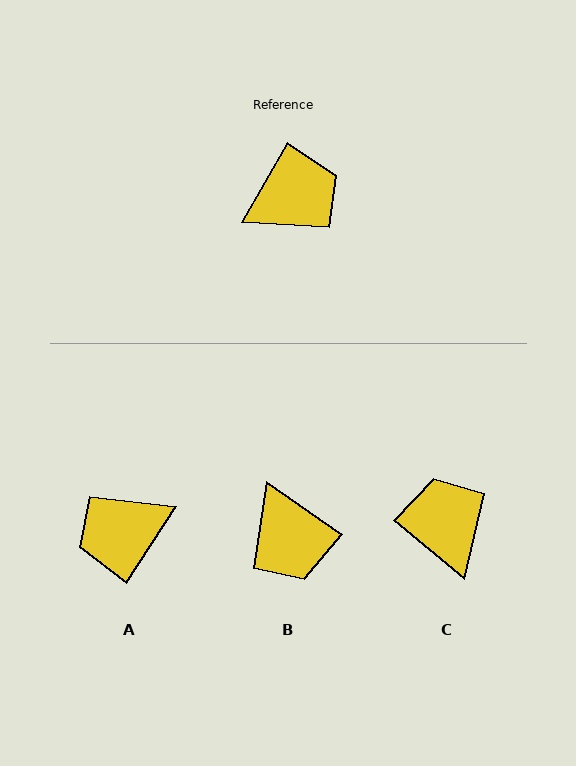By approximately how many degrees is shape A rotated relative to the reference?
Approximately 177 degrees counter-clockwise.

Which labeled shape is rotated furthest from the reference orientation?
A, about 177 degrees away.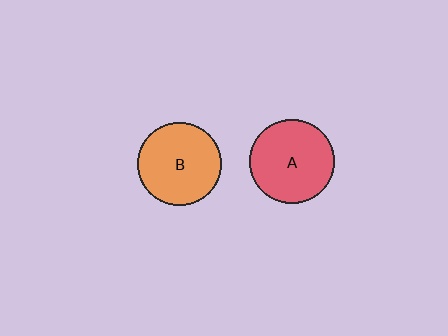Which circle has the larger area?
Circle A (red).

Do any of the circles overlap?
No, none of the circles overlap.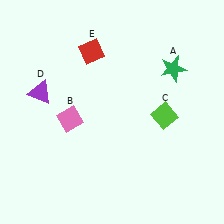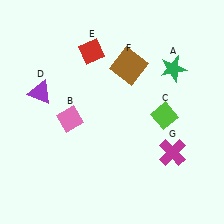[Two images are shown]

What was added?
A brown square (F), a magenta cross (G) were added in Image 2.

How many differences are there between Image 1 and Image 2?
There are 2 differences between the two images.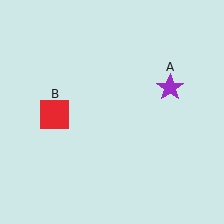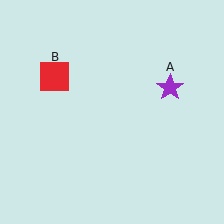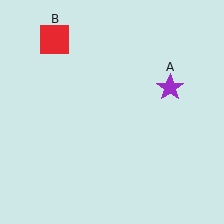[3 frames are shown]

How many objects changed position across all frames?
1 object changed position: red square (object B).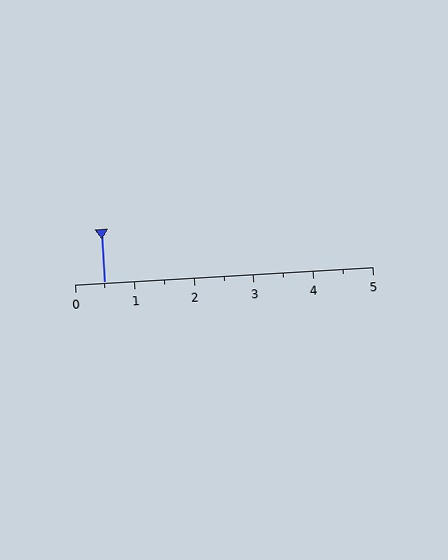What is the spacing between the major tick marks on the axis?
The major ticks are spaced 1 apart.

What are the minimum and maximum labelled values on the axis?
The axis runs from 0 to 5.